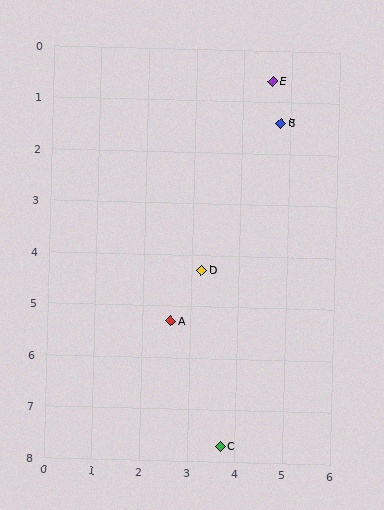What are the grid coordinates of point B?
Point B is at approximately (4.8, 1.4).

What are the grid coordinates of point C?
Point C is at approximately (3.7, 7.7).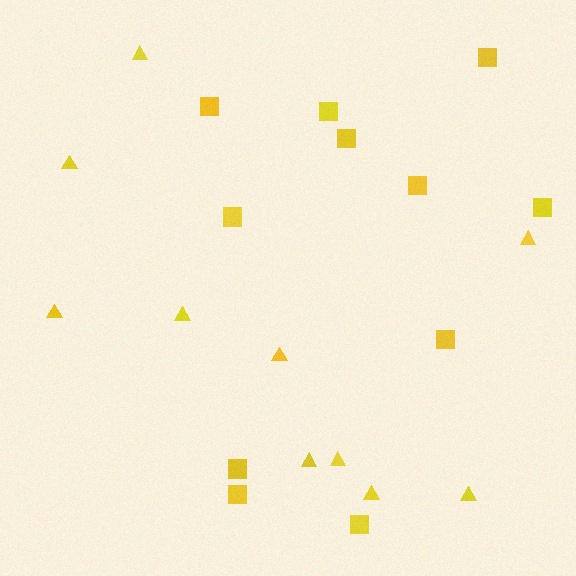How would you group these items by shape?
There are 2 groups: one group of squares (11) and one group of triangles (10).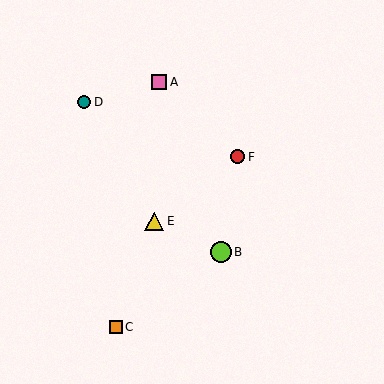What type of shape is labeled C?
Shape C is an orange square.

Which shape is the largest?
The lime circle (labeled B) is the largest.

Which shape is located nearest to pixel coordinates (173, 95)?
The pink square (labeled A) at (159, 82) is nearest to that location.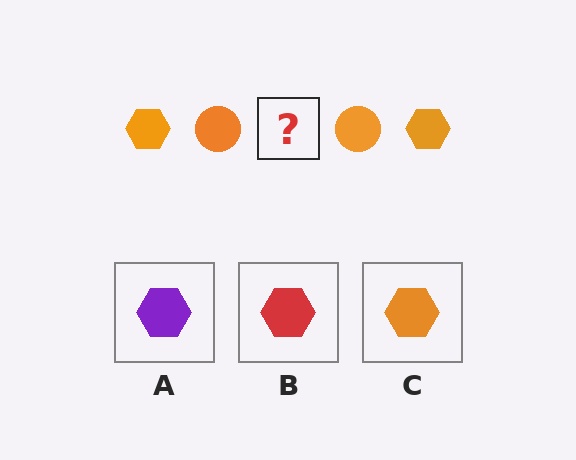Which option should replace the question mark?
Option C.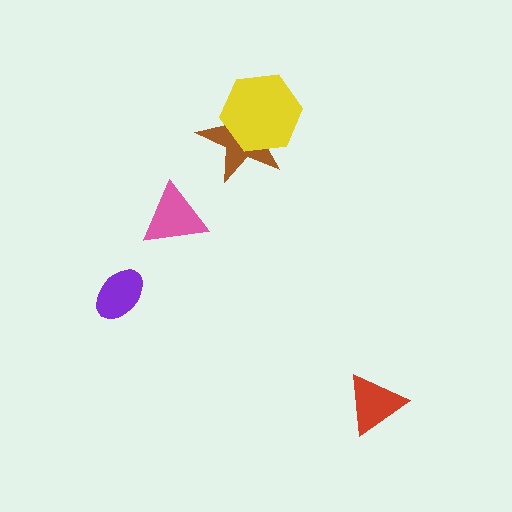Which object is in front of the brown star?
The yellow hexagon is in front of the brown star.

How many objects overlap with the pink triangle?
0 objects overlap with the pink triangle.